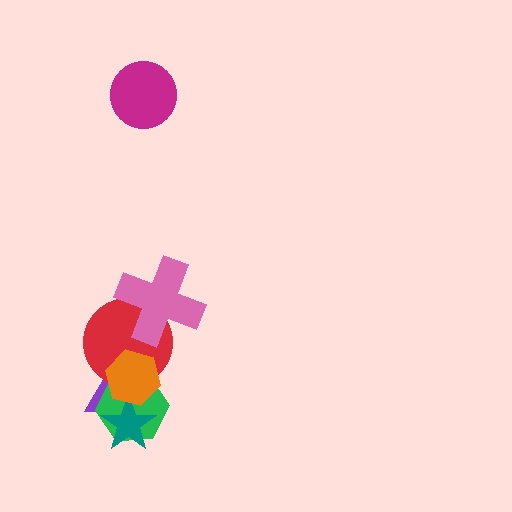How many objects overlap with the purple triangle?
4 objects overlap with the purple triangle.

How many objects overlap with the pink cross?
1 object overlaps with the pink cross.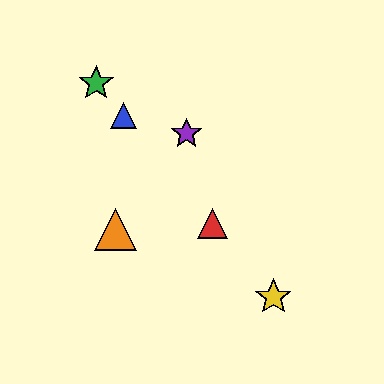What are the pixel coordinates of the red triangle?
The red triangle is at (213, 224).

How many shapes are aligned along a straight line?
4 shapes (the red triangle, the blue triangle, the green star, the yellow star) are aligned along a straight line.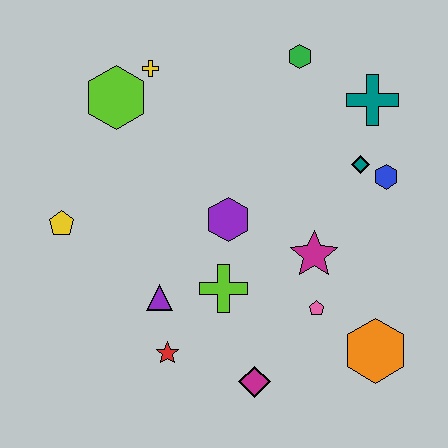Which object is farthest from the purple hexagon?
The orange hexagon is farthest from the purple hexagon.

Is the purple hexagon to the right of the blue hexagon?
No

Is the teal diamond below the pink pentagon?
No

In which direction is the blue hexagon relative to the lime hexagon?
The blue hexagon is to the right of the lime hexagon.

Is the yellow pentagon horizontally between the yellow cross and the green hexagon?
No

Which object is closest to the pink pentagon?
The magenta star is closest to the pink pentagon.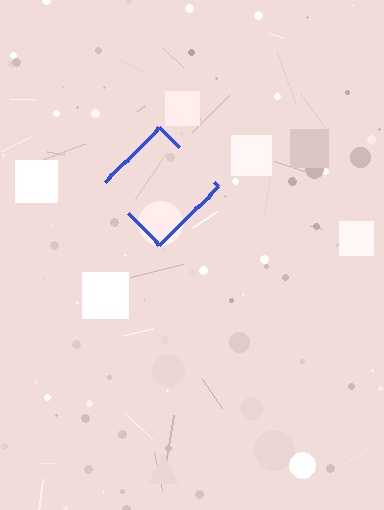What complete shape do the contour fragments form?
The contour fragments form a diamond.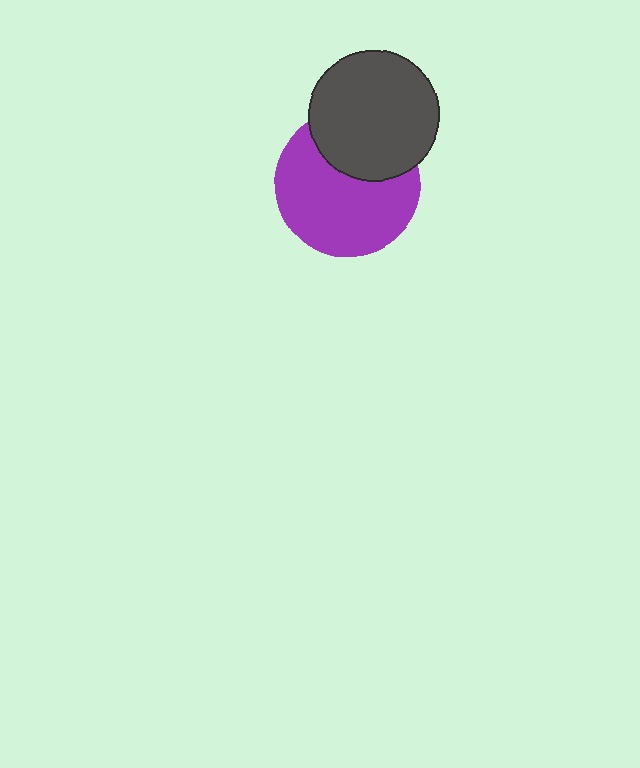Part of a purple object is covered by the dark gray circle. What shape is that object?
It is a circle.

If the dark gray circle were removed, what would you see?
You would see the complete purple circle.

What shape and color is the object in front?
The object in front is a dark gray circle.